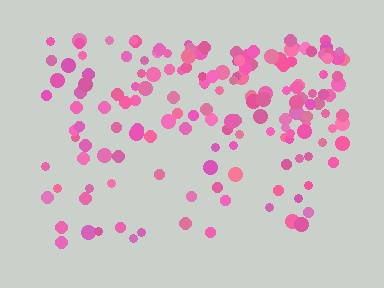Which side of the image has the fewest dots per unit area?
The bottom.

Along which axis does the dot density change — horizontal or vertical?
Vertical.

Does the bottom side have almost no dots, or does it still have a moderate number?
Still a moderate number, just noticeably fewer than the top.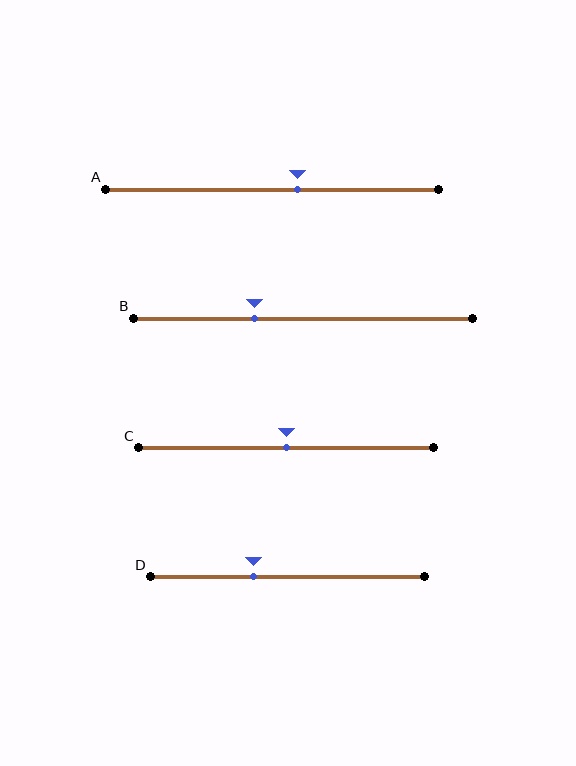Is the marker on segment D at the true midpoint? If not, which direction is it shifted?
No, the marker on segment D is shifted to the left by about 12% of the segment length.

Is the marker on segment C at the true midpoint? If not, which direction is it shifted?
Yes, the marker on segment C is at the true midpoint.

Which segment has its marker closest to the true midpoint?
Segment C has its marker closest to the true midpoint.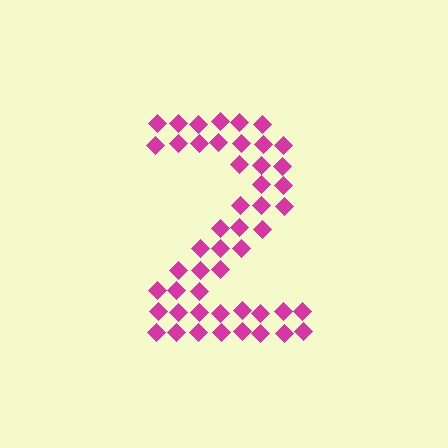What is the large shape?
The large shape is the digit 2.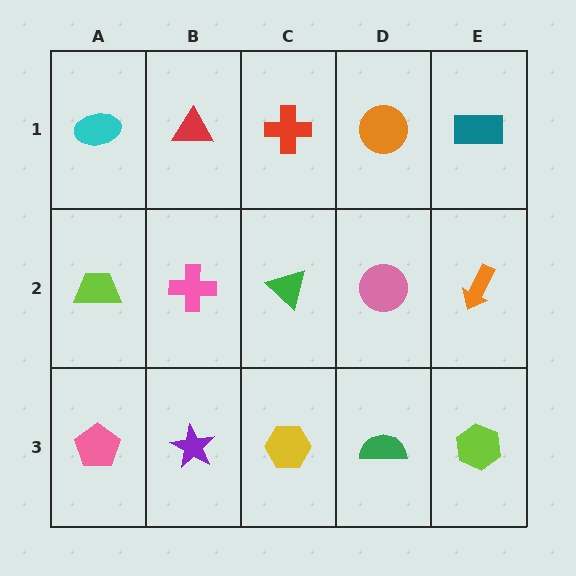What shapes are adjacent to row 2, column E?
A teal rectangle (row 1, column E), a lime hexagon (row 3, column E), a pink circle (row 2, column D).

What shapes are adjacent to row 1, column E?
An orange arrow (row 2, column E), an orange circle (row 1, column D).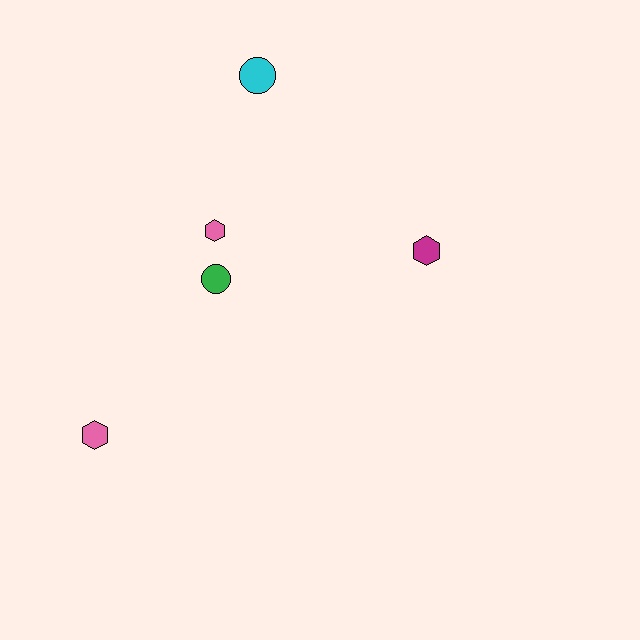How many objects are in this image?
There are 5 objects.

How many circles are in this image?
There are 2 circles.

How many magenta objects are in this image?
There is 1 magenta object.